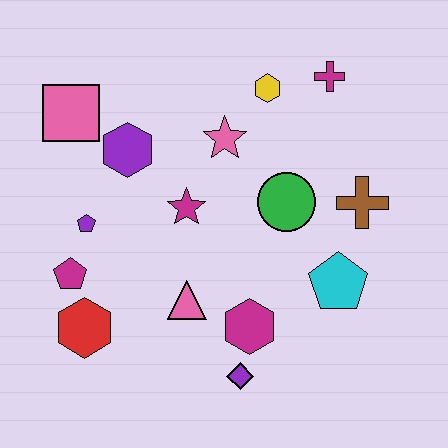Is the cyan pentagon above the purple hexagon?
No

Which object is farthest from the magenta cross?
The red hexagon is farthest from the magenta cross.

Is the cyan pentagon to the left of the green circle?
No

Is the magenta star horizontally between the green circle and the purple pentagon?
Yes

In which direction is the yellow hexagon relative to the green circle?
The yellow hexagon is above the green circle.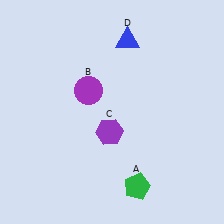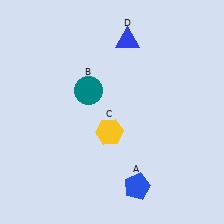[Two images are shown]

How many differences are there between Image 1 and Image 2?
There are 3 differences between the two images.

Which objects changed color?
A changed from green to blue. B changed from purple to teal. C changed from purple to yellow.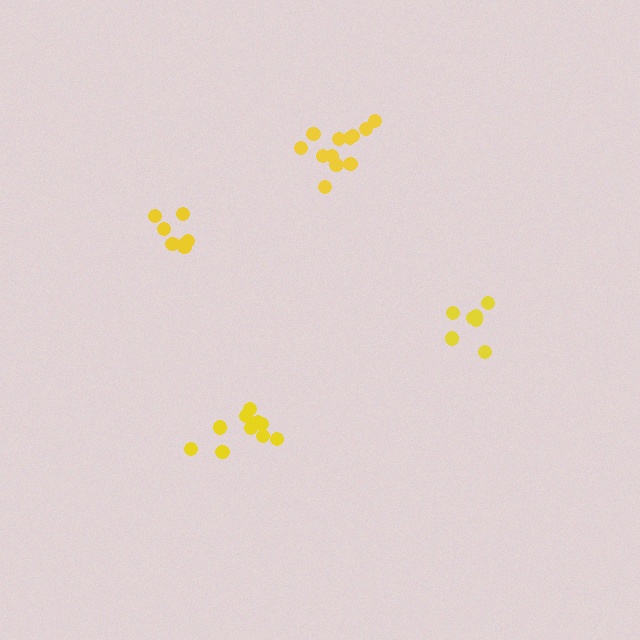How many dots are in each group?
Group 1: 10 dots, Group 2: 12 dots, Group 3: 7 dots, Group 4: 7 dots (36 total).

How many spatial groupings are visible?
There are 4 spatial groupings.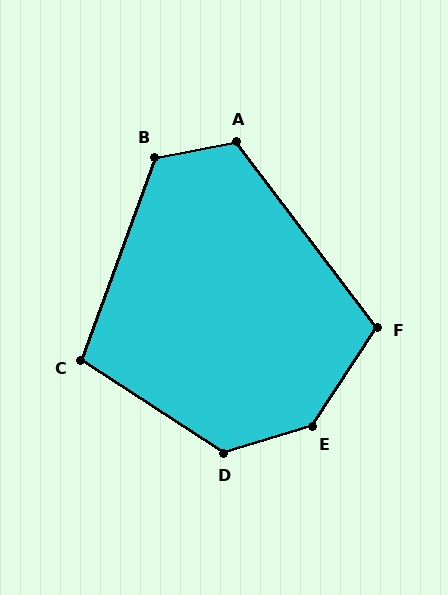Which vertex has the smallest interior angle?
C, at approximately 103 degrees.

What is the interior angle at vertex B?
Approximately 121 degrees (obtuse).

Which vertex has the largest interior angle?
E, at approximately 140 degrees.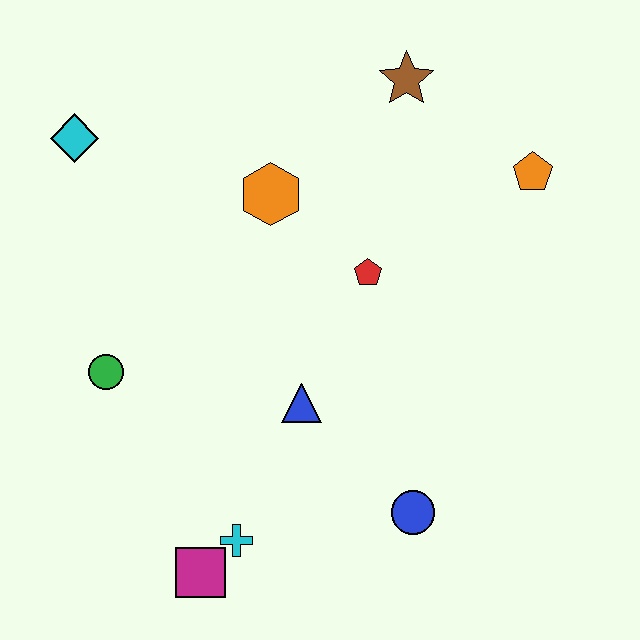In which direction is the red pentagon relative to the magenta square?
The red pentagon is above the magenta square.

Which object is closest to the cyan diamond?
The orange hexagon is closest to the cyan diamond.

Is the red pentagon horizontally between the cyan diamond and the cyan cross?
No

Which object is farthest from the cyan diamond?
The blue circle is farthest from the cyan diamond.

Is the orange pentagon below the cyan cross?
No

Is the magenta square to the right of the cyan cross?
No